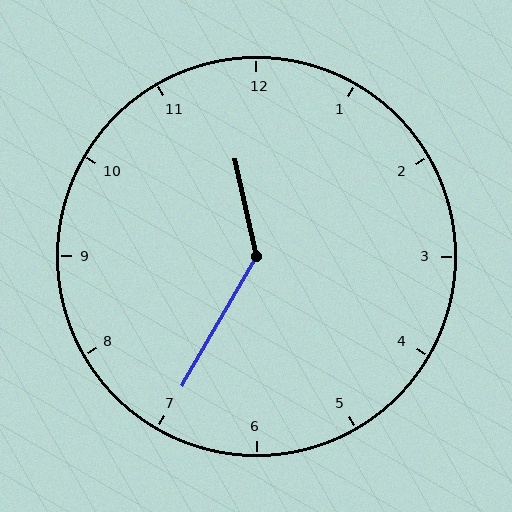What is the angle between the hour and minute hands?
Approximately 138 degrees.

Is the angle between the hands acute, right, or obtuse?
It is obtuse.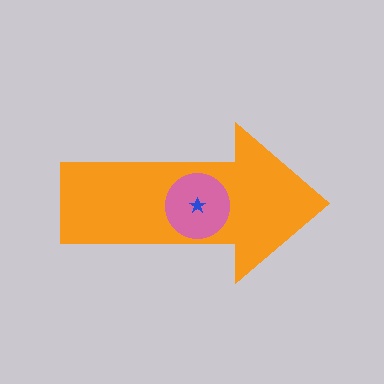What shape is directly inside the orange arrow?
The pink circle.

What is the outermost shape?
The orange arrow.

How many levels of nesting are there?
3.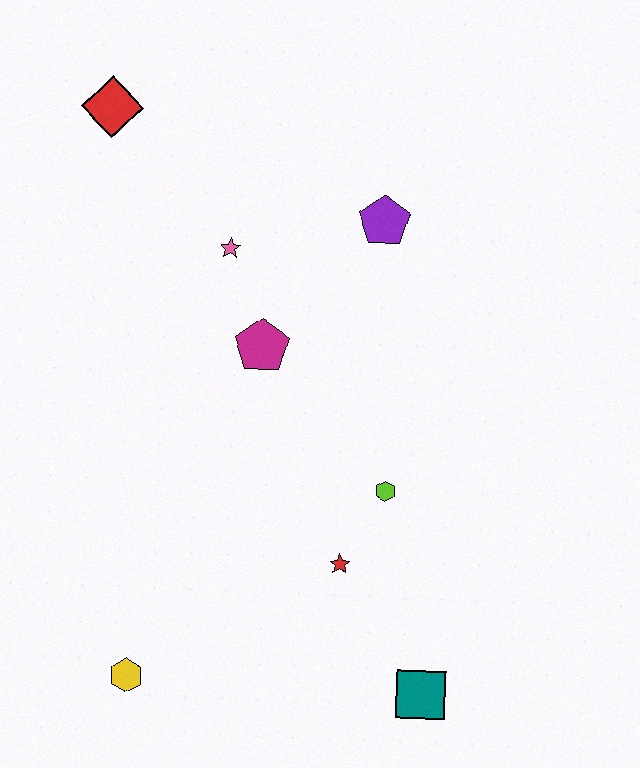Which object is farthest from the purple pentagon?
The yellow hexagon is farthest from the purple pentagon.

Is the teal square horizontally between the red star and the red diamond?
No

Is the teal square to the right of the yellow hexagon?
Yes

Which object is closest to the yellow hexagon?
The red star is closest to the yellow hexagon.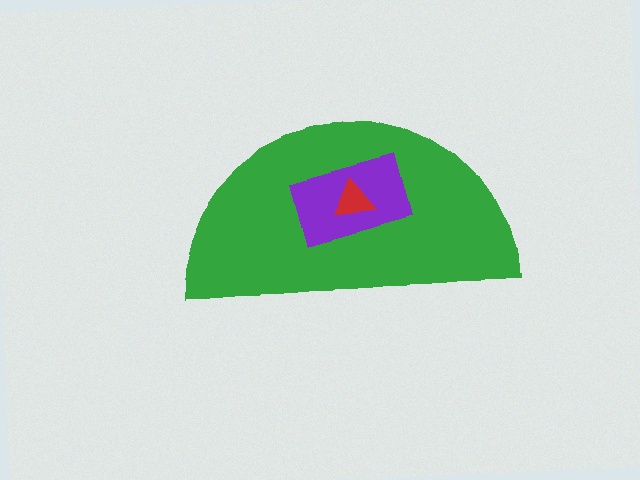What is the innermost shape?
The red triangle.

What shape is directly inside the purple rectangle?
The red triangle.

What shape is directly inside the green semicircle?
The purple rectangle.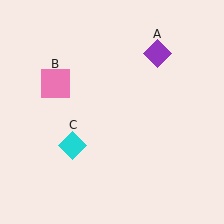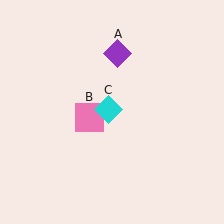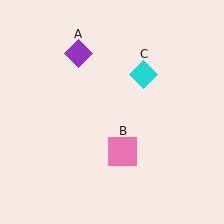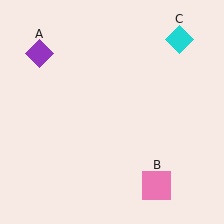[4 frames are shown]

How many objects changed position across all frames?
3 objects changed position: purple diamond (object A), pink square (object B), cyan diamond (object C).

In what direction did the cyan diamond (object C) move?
The cyan diamond (object C) moved up and to the right.